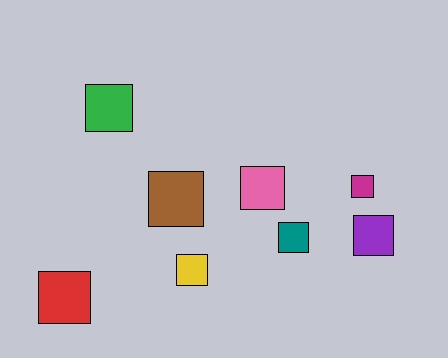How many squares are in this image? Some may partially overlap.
There are 8 squares.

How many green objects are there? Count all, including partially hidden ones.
There is 1 green object.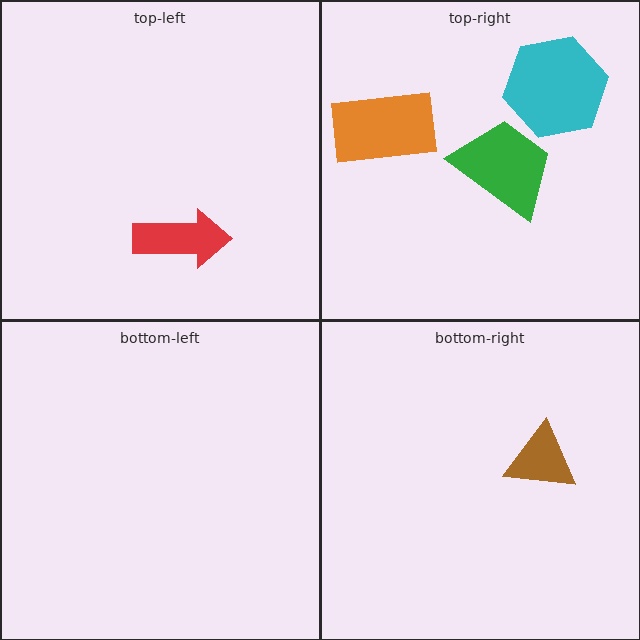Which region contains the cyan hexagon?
The top-right region.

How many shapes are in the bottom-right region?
1.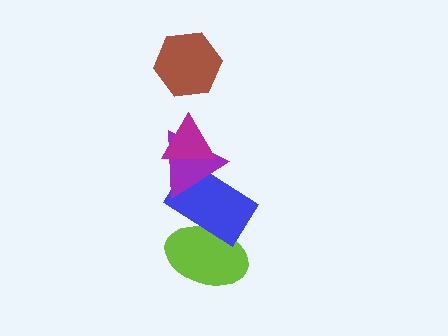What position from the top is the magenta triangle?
The magenta triangle is 2nd from the top.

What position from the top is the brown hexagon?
The brown hexagon is 1st from the top.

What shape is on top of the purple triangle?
The magenta triangle is on top of the purple triangle.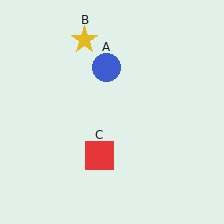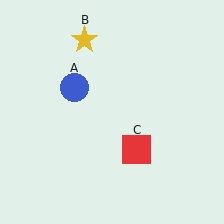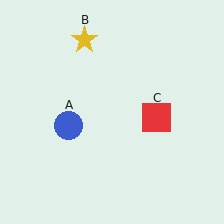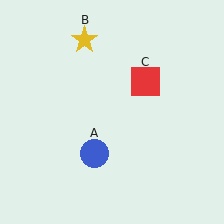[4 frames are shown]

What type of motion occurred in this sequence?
The blue circle (object A), red square (object C) rotated counterclockwise around the center of the scene.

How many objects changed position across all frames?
2 objects changed position: blue circle (object A), red square (object C).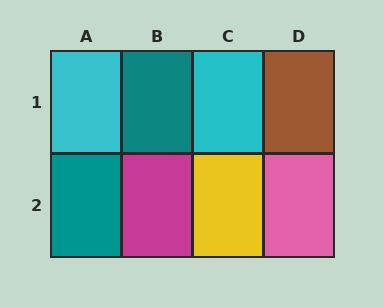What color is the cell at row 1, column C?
Cyan.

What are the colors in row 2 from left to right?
Teal, magenta, yellow, pink.